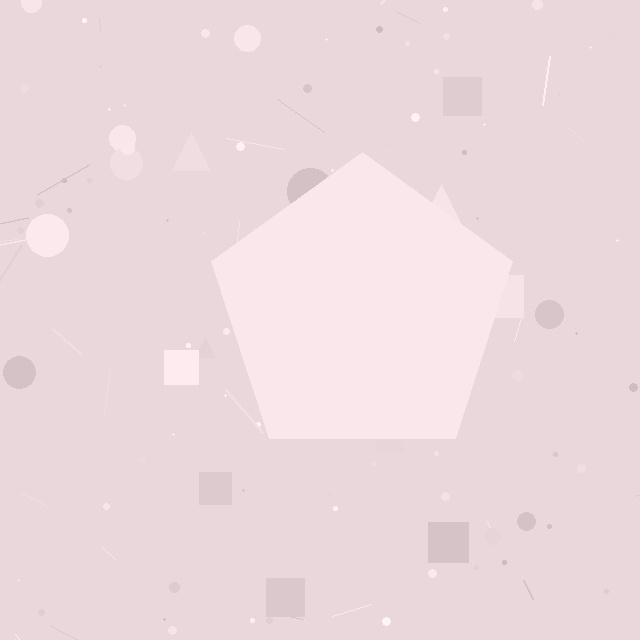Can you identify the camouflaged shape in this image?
The camouflaged shape is a pentagon.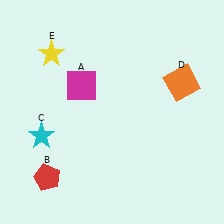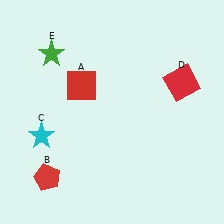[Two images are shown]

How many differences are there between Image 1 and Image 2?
There are 3 differences between the two images.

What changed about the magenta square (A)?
In Image 1, A is magenta. In Image 2, it changed to red.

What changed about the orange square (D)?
In Image 1, D is orange. In Image 2, it changed to red.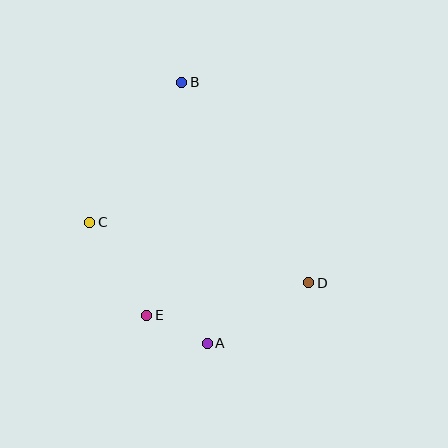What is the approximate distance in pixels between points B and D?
The distance between B and D is approximately 237 pixels.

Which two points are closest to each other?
Points A and E are closest to each other.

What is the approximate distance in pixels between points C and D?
The distance between C and D is approximately 227 pixels.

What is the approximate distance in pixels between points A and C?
The distance between A and C is approximately 169 pixels.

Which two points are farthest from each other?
Points A and B are farthest from each other.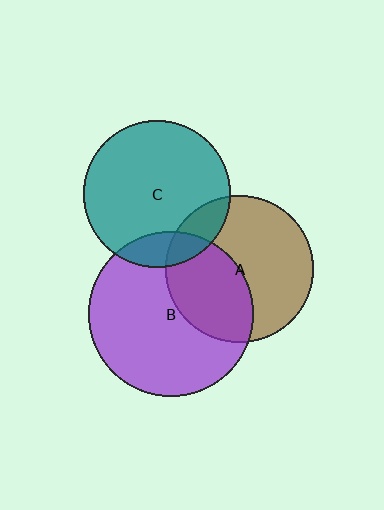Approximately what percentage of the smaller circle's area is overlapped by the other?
Approximately 15%.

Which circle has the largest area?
Circle B (purple).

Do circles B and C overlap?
Yes.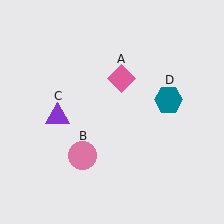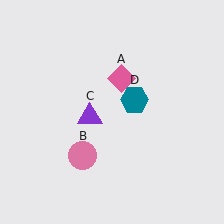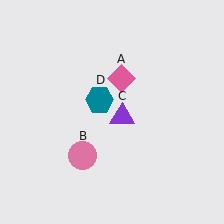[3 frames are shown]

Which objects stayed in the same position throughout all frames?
Pink diamond (object A) and pink circle (object B) remained stationary.